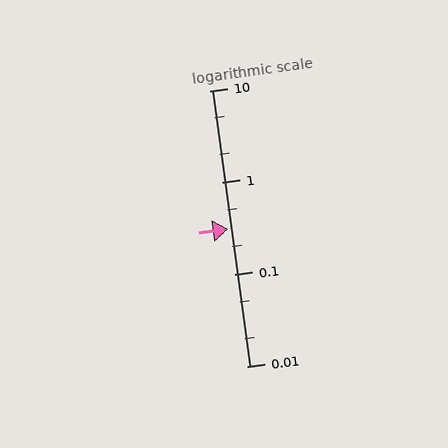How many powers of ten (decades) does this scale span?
The scale spans 3 decades, from 0.01 to 10.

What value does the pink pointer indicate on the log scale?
The pointer indicates approximately 0.31.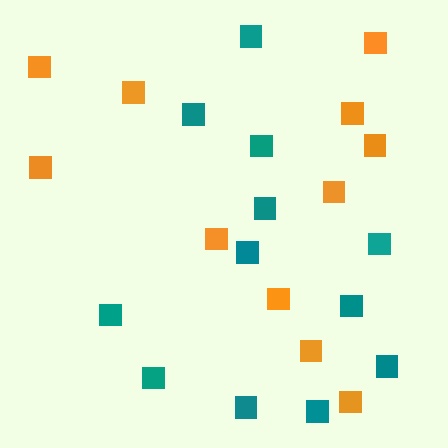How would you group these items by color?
There are 2 groups: one group of orange squares (11) and one group of teal squares (12).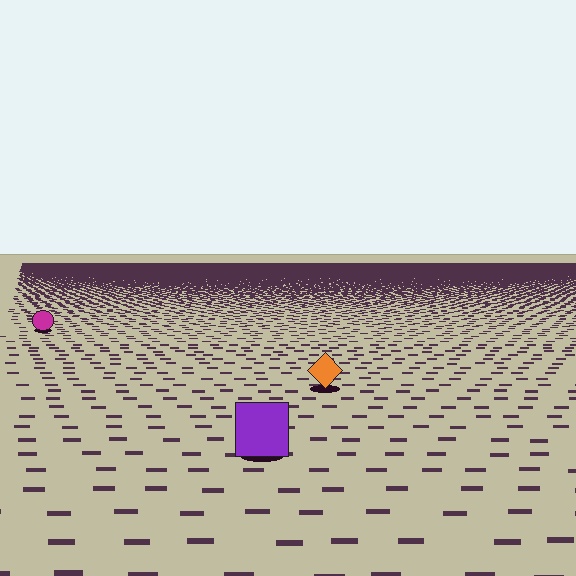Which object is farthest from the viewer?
The magenta circle is farthest from the viewer. It appears smaller and the ground texture around it is denser.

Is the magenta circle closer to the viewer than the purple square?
No. The purple square is closer — you can tell from the texture gradient: the ground texture is coarser near it.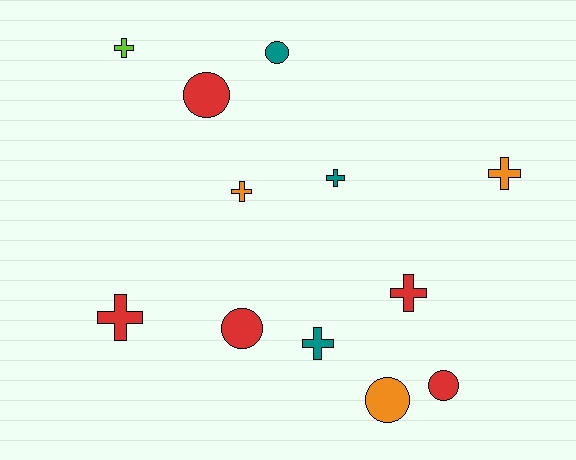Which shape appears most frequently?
Cross, with 7 objects.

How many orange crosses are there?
There are 2 orange crosses.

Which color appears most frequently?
Red, with 5 objects.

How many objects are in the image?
There are 12 objects.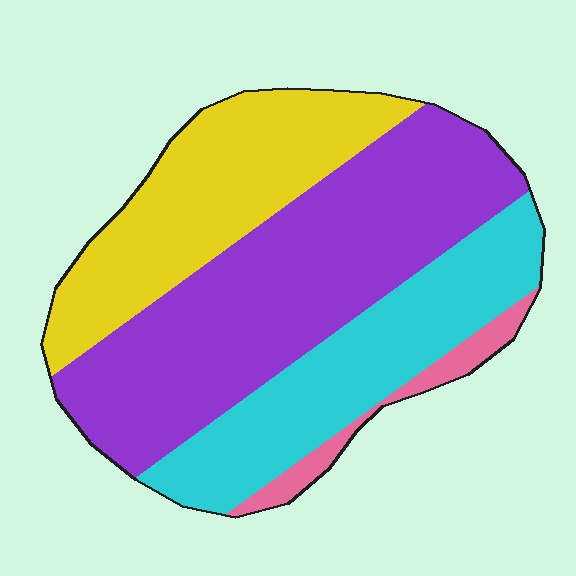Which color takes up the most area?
Purple, at roughly 45%.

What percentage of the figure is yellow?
Yellow covers around 25% of the figure.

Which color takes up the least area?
Pink, at roughly 5%.